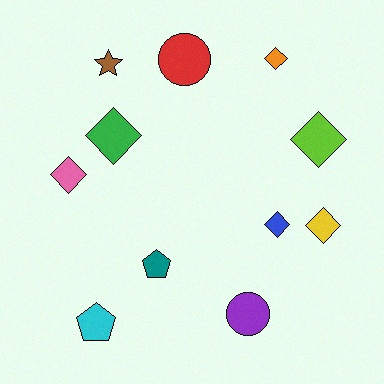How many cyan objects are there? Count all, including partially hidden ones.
There is 1 cyan object.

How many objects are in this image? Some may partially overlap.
There are 11 objects.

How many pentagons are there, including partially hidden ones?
There are 2 pentagons.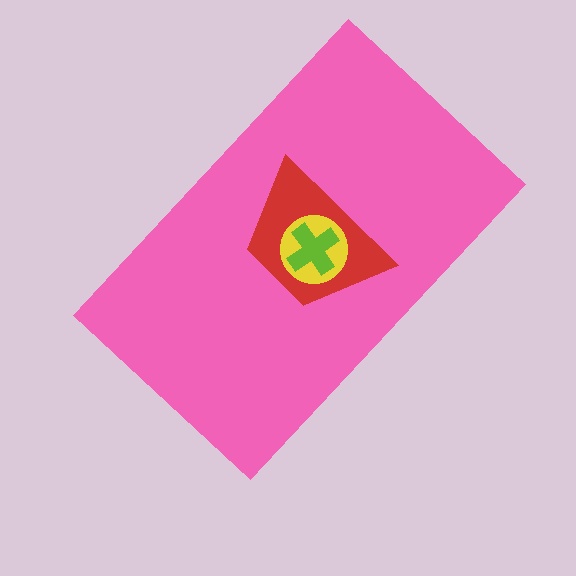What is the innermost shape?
The lime cross.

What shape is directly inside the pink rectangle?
The red trapezoid.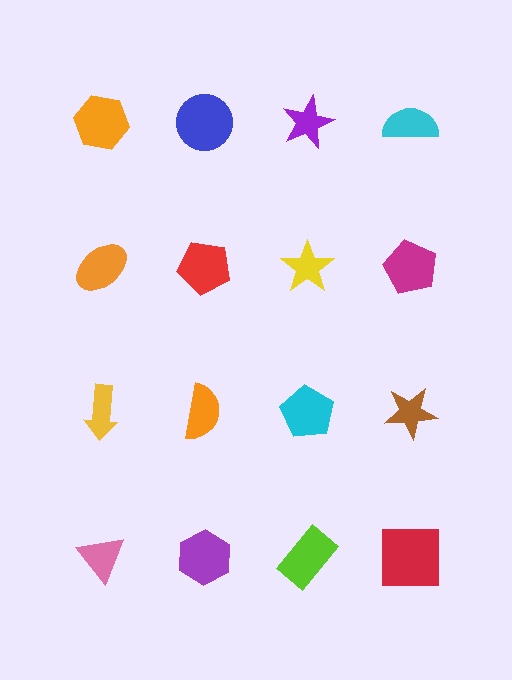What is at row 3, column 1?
A yellow arrow.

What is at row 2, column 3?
A yellow star.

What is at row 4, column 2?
A purple hexagon.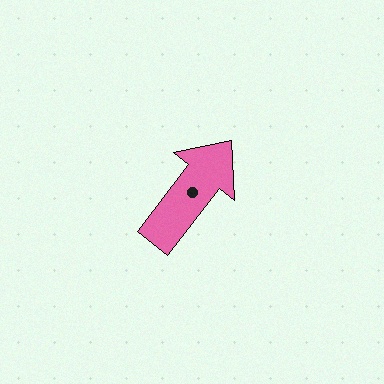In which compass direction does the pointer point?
Northeast.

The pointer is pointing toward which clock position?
Roughly 1 o'clock.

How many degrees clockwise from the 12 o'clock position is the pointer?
Approximately 38 degrees.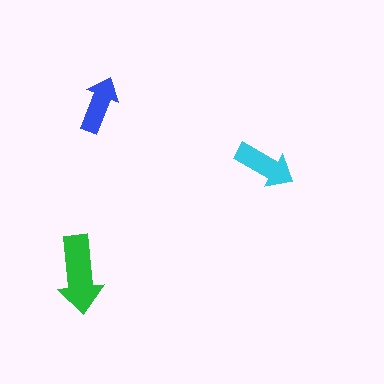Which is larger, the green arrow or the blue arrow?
The green one.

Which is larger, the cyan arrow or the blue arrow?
The cyan one.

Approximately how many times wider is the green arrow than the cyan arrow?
About 1.5 times wider.